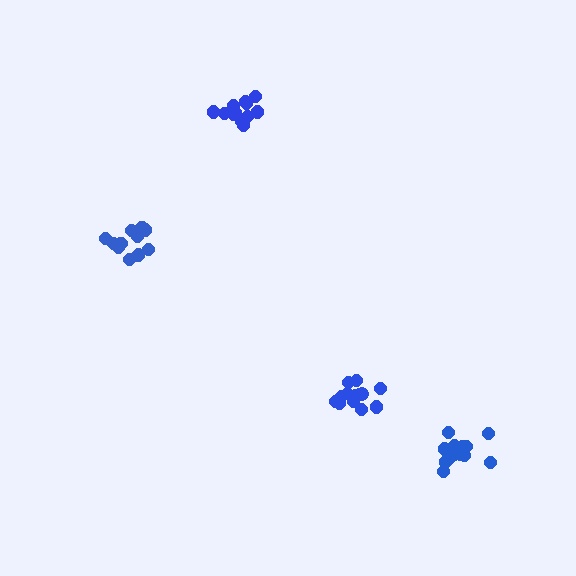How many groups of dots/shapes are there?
There are 4 groups.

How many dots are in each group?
Group 1: 13 dots, Group 2: 14 dots, Group 3: 14 dots, Group 4: 13 dots (54 total).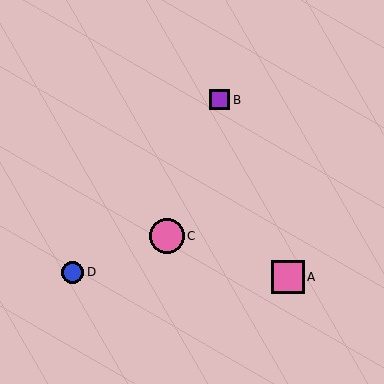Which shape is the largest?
The pink circle (labeled C) is the largest.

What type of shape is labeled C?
Shape C is a pink circle.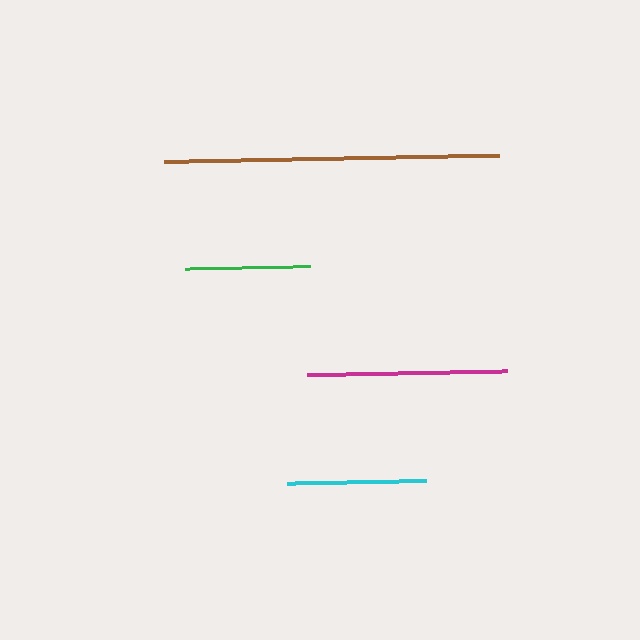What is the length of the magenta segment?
The magenta segment is approximately 200 pixels long.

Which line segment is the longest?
The brown line is the longest at approximately 335 pixels.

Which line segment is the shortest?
The green line is the shortest at approximately 126 pixels.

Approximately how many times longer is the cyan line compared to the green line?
The cyan line is approximately 1.1 times the length of the green line.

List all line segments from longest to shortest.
From longest to shortest: brown, magenta, cyan, green.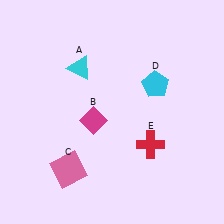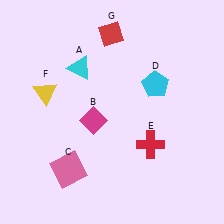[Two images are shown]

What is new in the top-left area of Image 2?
A yellow triangle (F) was added in the top-left area of Image 2.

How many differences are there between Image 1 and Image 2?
There are 2 differences between the two images.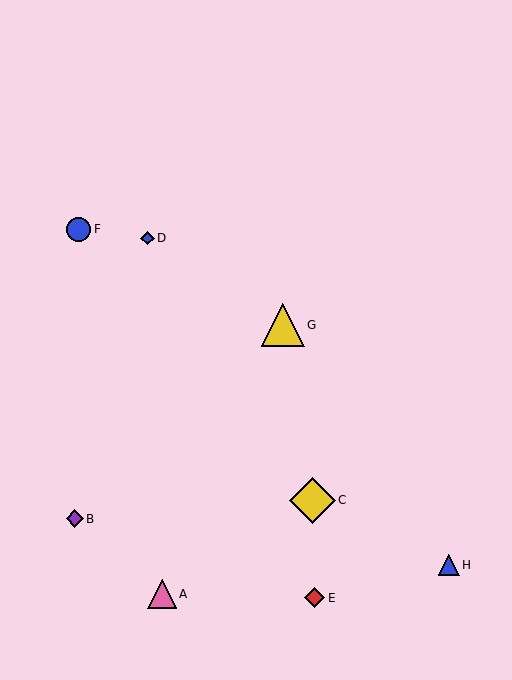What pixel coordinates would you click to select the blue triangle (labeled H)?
Click at (449, 565) to select the blue triangle H.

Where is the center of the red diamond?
The center of the red diamond is at (315, 598).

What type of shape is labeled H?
Shape H is a blue triangle.